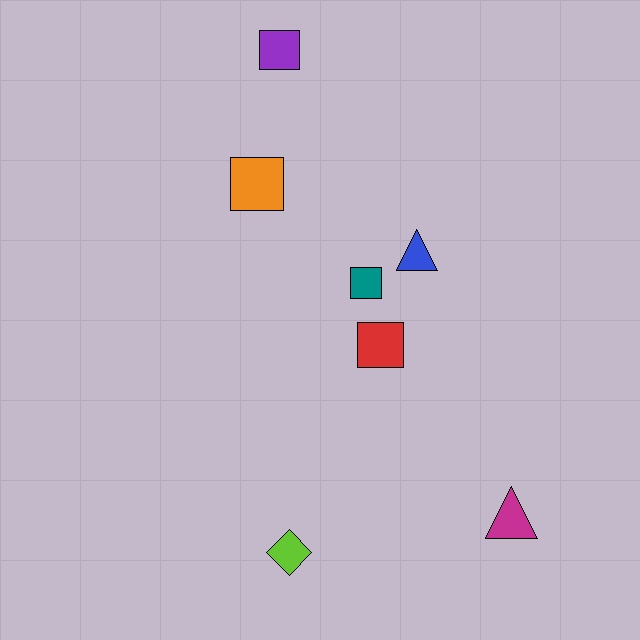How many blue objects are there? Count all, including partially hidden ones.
There is 1 blue object.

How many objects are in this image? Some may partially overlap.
There are 7 objects.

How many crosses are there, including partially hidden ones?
There are no crosses.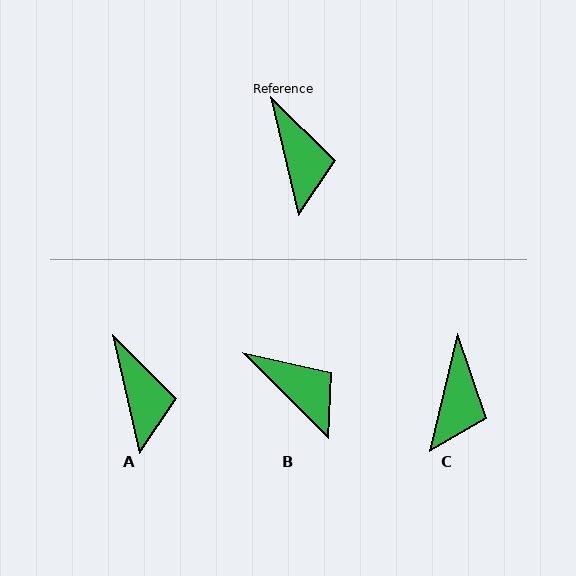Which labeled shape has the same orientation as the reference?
A.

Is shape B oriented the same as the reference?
No, it is off by about 32 degrees.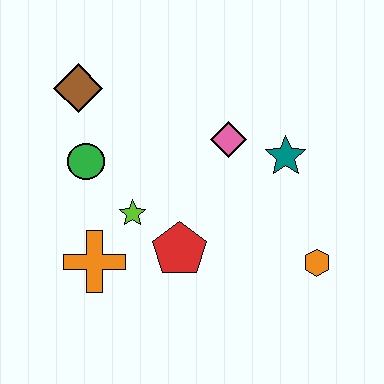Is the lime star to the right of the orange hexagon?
No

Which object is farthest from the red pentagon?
The brown diamond is farthest from the red pentagon.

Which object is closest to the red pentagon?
The lime star is closest to the red pentagon.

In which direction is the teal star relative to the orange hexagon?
The teal star is above the orange hexagon.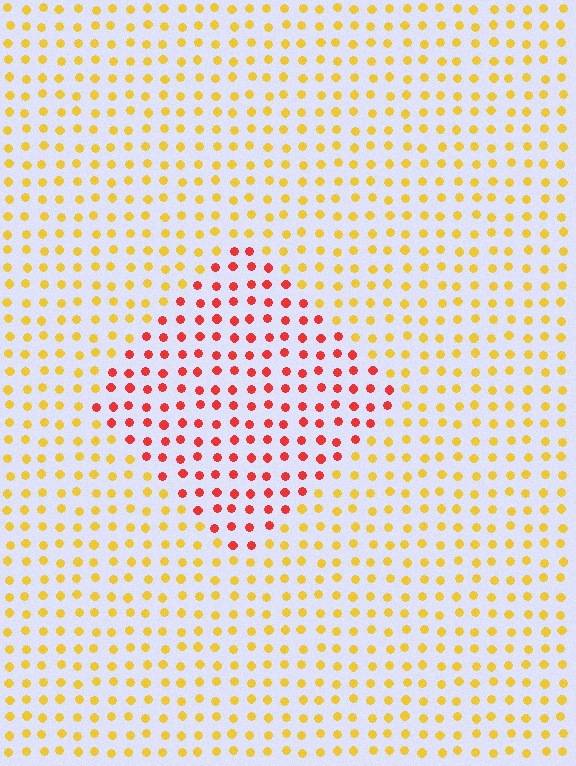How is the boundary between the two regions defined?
The boundary is defined purely by a slight shift in hue (about 49 degrees). Spacing, size, and orientation are identical on both sides.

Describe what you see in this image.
The image is filled with small yellow elements in a uniform arrangement. A diamond-shaped region is visible where the elements are tinted to a slightly different hue, forming a subtle color boundary.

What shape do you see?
I see a diamond.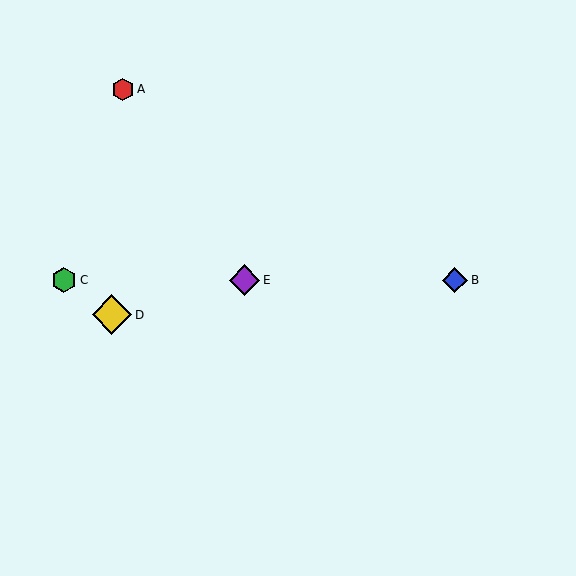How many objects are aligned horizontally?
3 objects (B, C, E) are aligned horizontally.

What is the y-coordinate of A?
Object A is at y≈89.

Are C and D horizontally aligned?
No, C is at y≈280 and D is at y≈315.